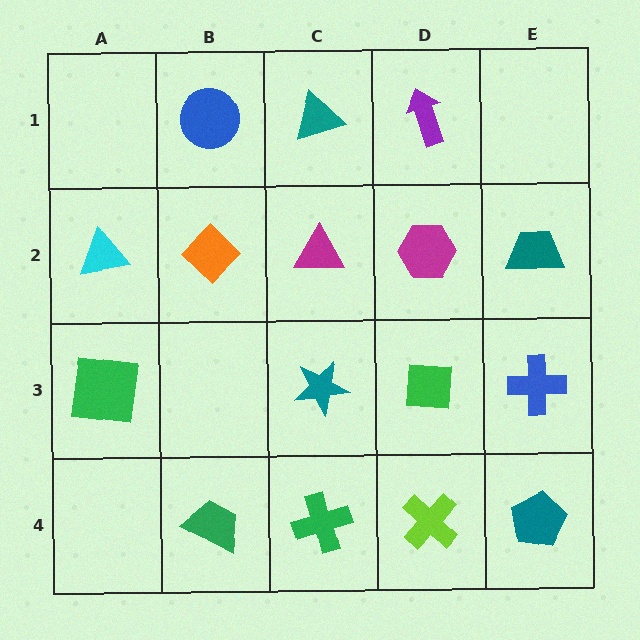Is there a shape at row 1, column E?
No, that cell is empty.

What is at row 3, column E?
A blue cross.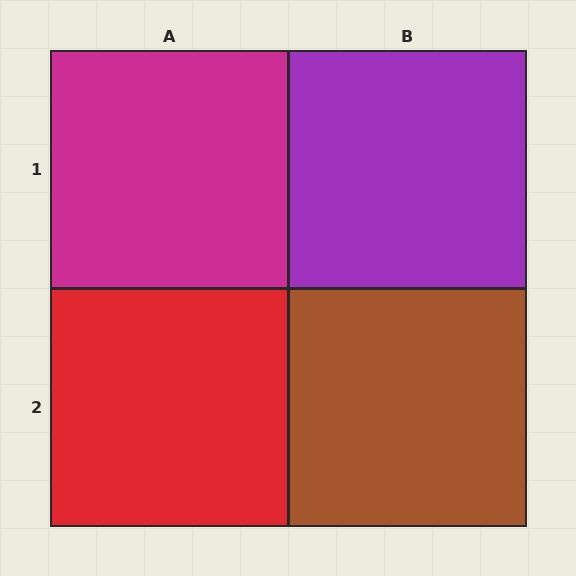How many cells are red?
1 cell is red.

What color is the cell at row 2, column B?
Brown.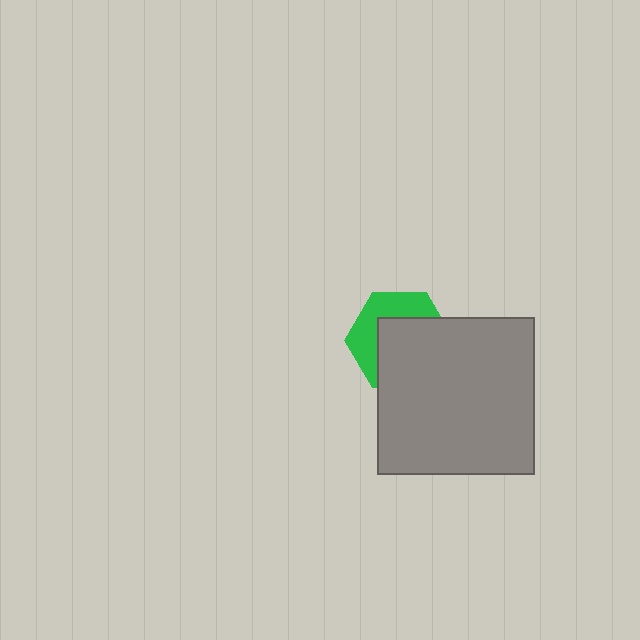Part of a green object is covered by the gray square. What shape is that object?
It is a hexagon.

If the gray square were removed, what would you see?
You would see the complete green hexagon.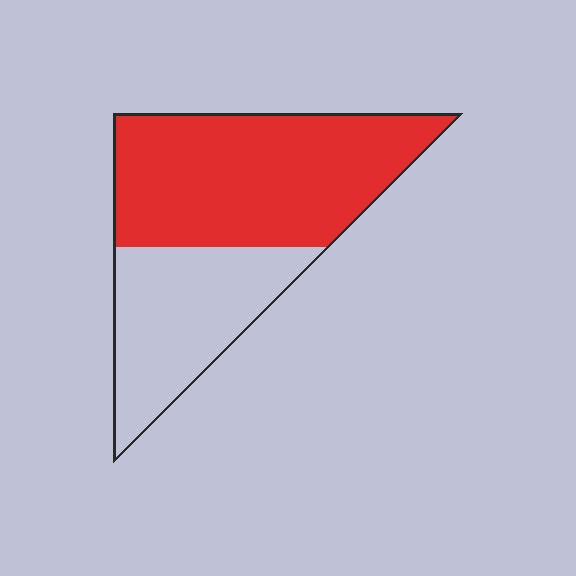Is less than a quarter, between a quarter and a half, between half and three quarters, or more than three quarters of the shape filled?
Between half and three quarters.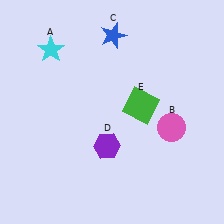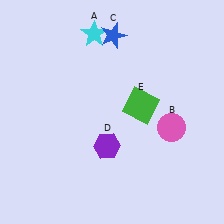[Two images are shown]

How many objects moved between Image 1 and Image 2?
1 object moved between the two images.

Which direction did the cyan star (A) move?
The cyan star (A) moved right.